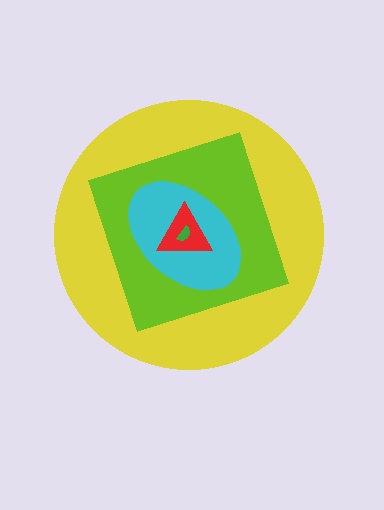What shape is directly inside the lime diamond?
The cyan ellipse.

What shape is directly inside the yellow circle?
The lime diamond.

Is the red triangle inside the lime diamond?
Yes.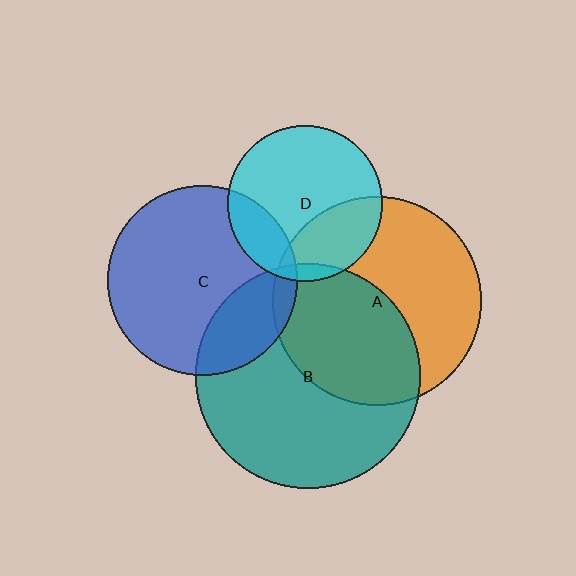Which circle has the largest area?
Circle B (teal).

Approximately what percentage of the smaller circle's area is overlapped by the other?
Approximately 20%.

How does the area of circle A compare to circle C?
Approximately 1.2 times.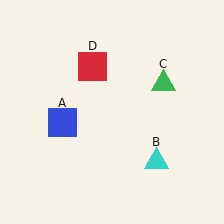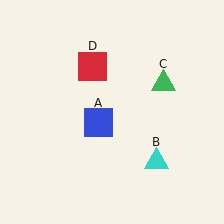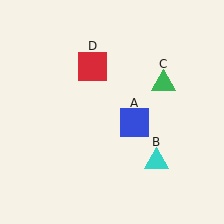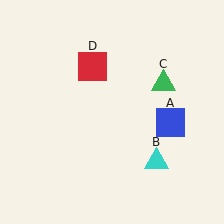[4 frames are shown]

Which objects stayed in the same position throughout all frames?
Cyan triangle (object B) and green triangle (object C) and red square (object D) remained stationary.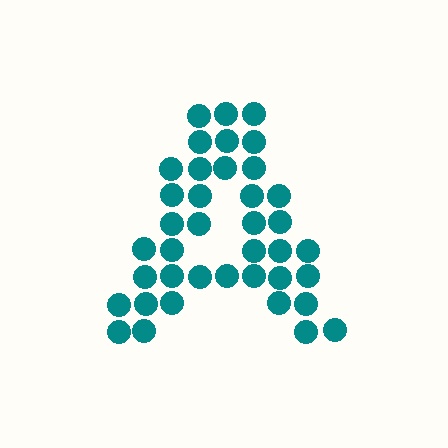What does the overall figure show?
The overall figure shows the letter A.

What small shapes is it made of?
It is made of small circles.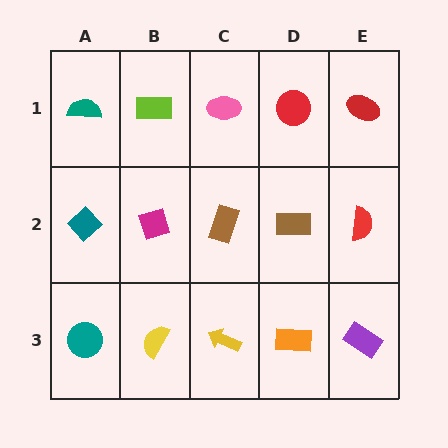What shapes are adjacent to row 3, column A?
A teal diamond (row 2, column A), a yellow semicircle (row 3, column B).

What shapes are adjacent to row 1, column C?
A brown rectangle (row 2, column C), a lime rectangle (row 1, column B), a red circle (row 1, column D).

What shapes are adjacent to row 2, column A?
A teal semicircle (row 1, column A), a teal circle (row 3, column A), a magenta diamond (row 2, column B).